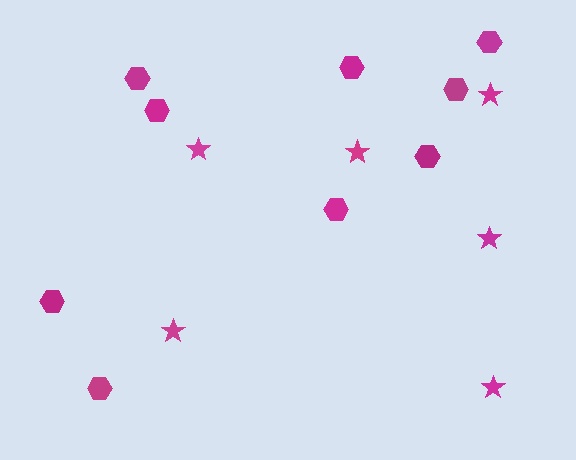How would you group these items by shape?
There are 2 groups: one group of stars (6) and one group of hexagons (9).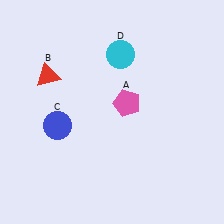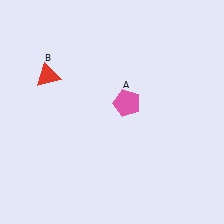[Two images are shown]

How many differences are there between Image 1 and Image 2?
There are 2 differences between the two images.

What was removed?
The blue circle (C), the cyan circle (D) were removed in Image 2.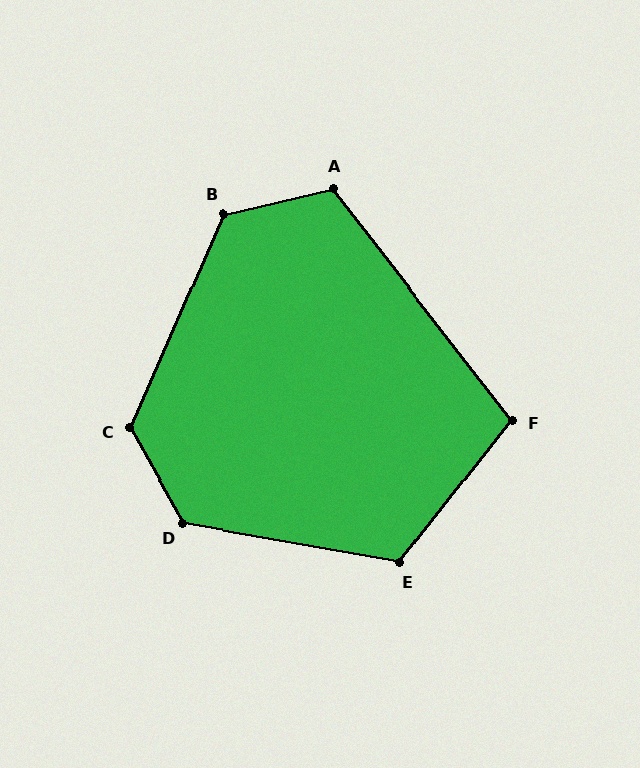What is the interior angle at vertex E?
Approximately 118 degrees (obtuse).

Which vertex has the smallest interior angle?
F, at approximately 104 degrees.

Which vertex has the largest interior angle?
D, at approximately 130 degrees.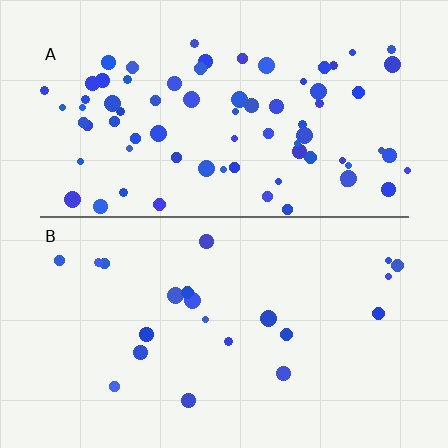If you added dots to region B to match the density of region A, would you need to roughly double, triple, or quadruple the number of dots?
Approximately quadruple.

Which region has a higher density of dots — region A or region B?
A (the top).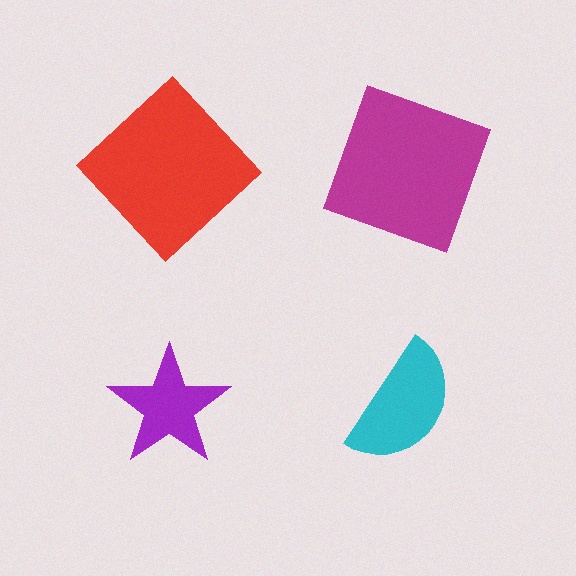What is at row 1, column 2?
A magenta square.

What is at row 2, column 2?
A cyan semicircle.